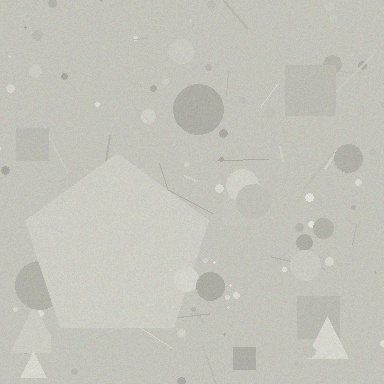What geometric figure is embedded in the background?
A pentagon is embedded in the background.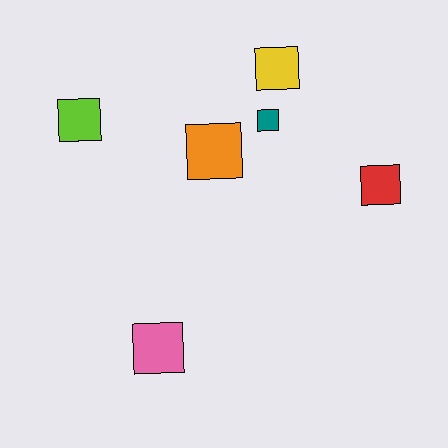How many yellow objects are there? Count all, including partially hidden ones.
There is 1 yellow object.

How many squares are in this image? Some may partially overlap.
There are 6 squares.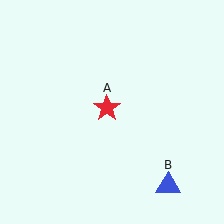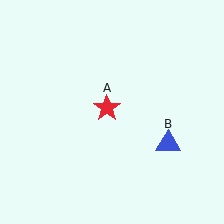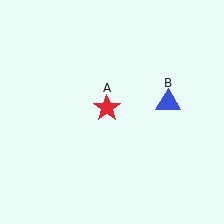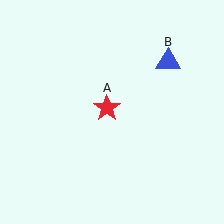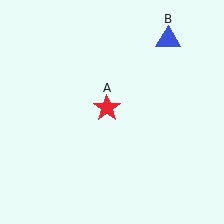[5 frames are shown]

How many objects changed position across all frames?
1 object changed position: blue triangle (object B).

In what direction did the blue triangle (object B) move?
The blue triangle (object B) moved up.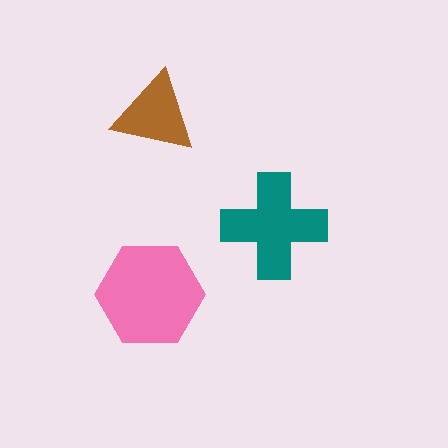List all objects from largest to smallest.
The pink hexagon, the teal cross, the brown triangle.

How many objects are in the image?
There are 3 objects in the image.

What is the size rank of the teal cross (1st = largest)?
2nd.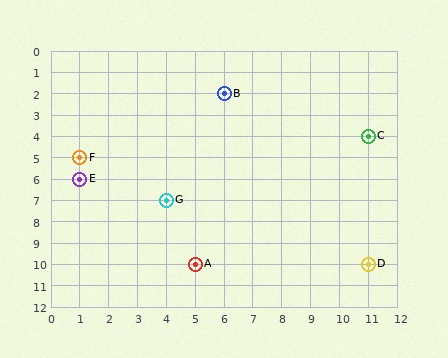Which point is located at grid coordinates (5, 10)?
Point A is at (5, 10).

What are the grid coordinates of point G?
Point G is at grid coordinates (4, 7).